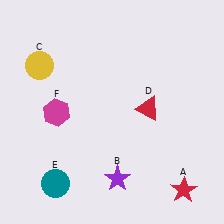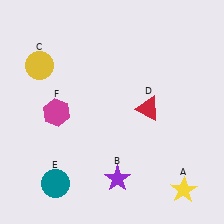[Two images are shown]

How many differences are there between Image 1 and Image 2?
There is 1 difference between the two images.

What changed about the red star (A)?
In Image 1, A is red. In Image 2, it changed to yellow.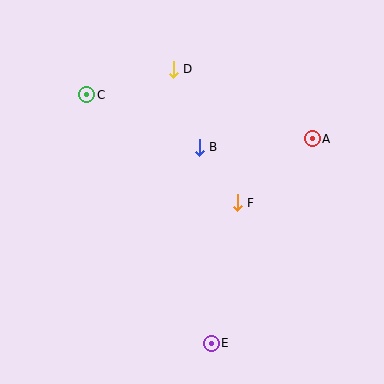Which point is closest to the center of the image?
Point B at (199, 147) is closest to the center.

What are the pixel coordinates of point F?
Point F is at (237, 203).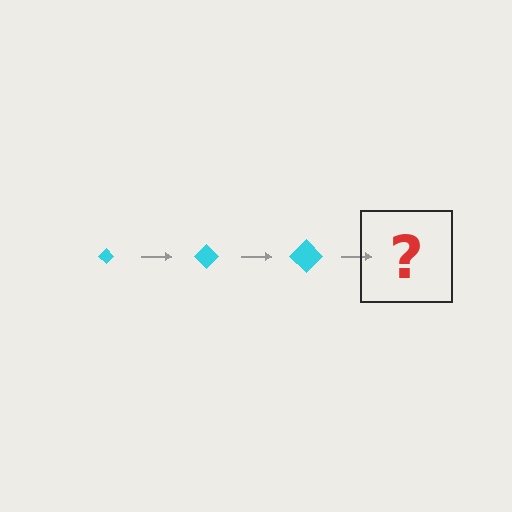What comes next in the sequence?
The next element should be a cyan diamond, larger than the previous one.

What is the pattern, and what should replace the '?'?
The pattern is that the diamond gets progressively larger each step. The '?' should be a cyan diamond, larger than the previous one.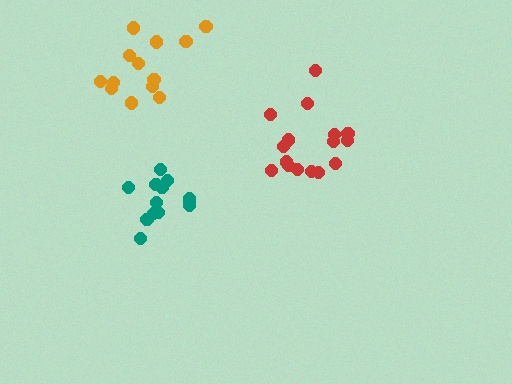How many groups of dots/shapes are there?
There are 3 groups.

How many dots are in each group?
Group 1: 16 dots, Group 2: 13 dots, Group 3: 13 dots (42 total).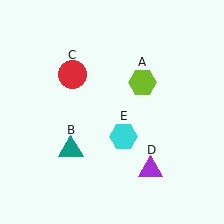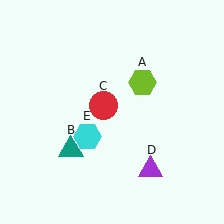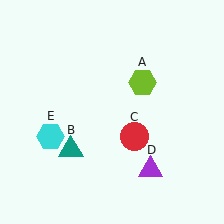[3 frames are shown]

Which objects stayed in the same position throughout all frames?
Lime hexagon (object A) and teal triangle (object B) and purple triangle (object D) remained stationary.